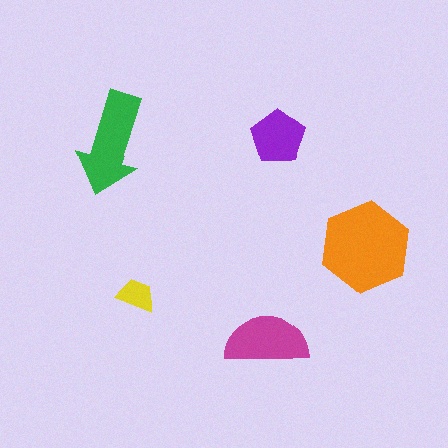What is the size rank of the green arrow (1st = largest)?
2nd.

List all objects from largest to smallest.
The orange hexagon, the green arrow, the magenta semicircle, the purple pentagon, the yellow trapezoid.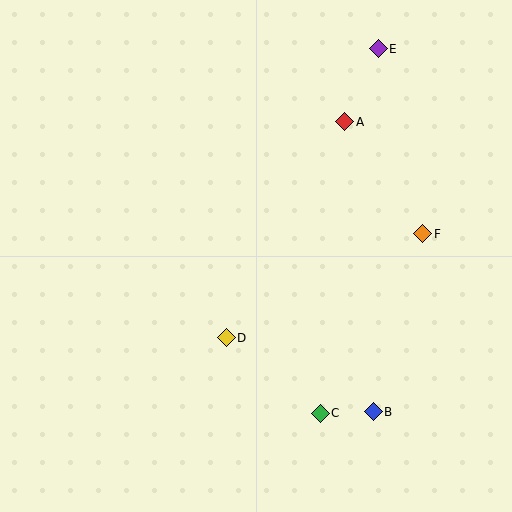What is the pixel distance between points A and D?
The distance between A and D is 246 pixels.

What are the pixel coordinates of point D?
Point D is at (226, 338).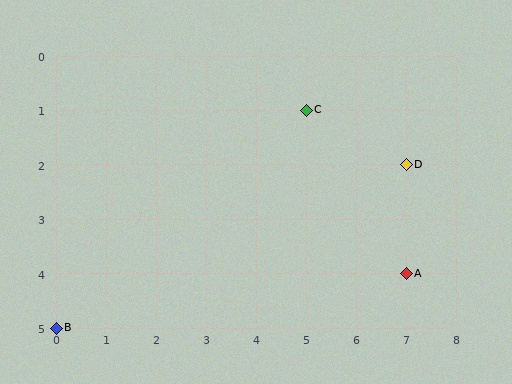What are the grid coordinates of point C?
Point C is at grid coordinates (5, 1).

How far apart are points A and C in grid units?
Points A and C are 2 columns and 3 rows apart (about 3.6 grid units diagonally).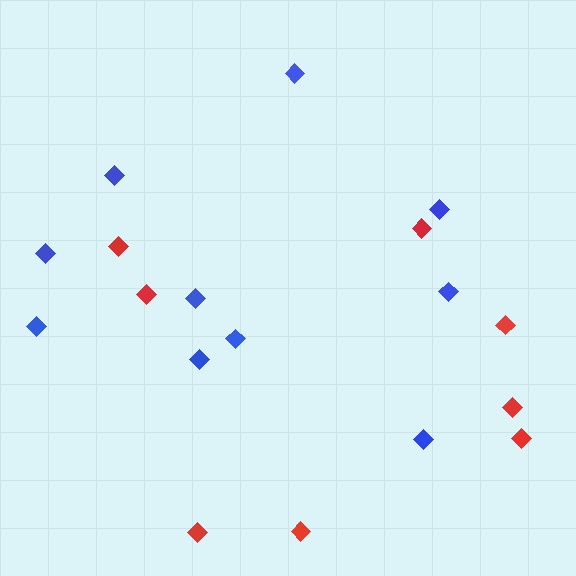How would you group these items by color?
There are 2 groups: one group of red diamonds (8) and one group of blue diamonds (10).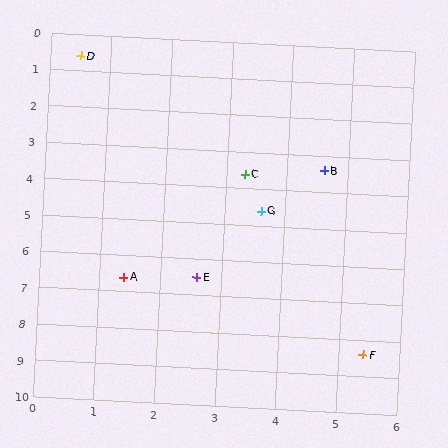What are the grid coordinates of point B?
Point B is at approximately (4.6, 3.4).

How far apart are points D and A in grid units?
Points D and A are about 6.1 grid units apart.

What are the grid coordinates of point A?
Point A is at approximately (1.4, 6.6).